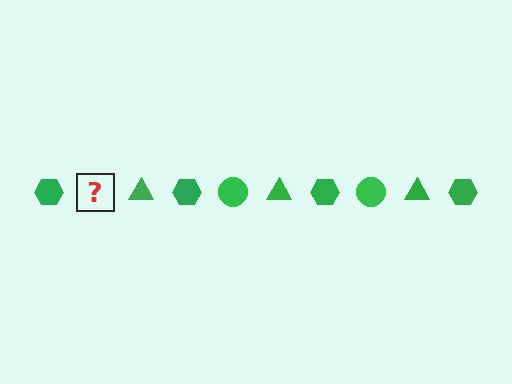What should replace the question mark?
The question mark should be replaced with a green circle.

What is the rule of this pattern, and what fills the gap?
The rule is that the pattern cycles through hexagon, circle, triangle shapes in green. The gap should be filled with a green circle.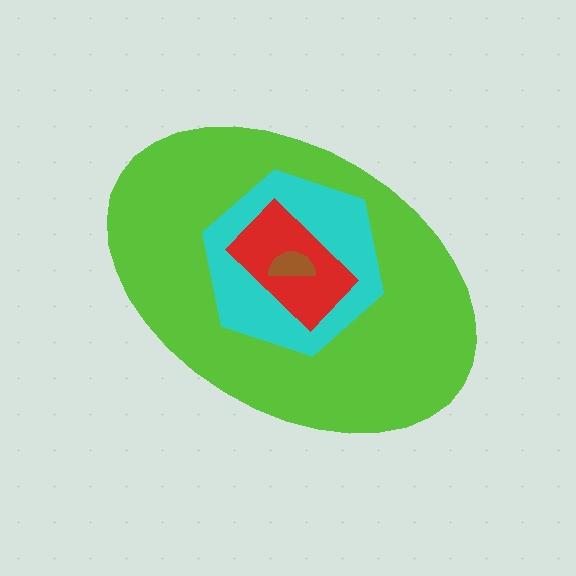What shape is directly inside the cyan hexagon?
The red rectangle.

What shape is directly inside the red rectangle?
The brown semicircle.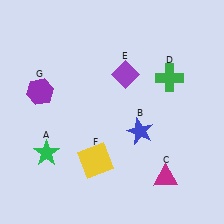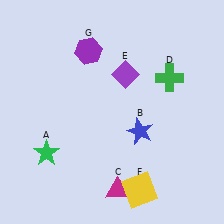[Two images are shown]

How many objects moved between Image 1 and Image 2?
3 objects moved between the two images.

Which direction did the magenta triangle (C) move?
The magenta triangle (C) moved left.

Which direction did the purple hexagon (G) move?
The purple hexagon (G) moved right.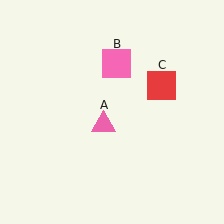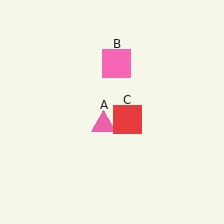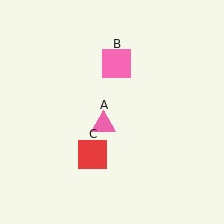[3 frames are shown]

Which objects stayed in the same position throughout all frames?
Pink triangle (object A) and pink square (object B) remained stationary.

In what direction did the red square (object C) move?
The red square (object C) moved down and to the left.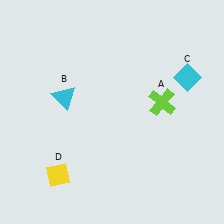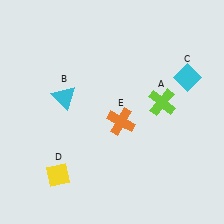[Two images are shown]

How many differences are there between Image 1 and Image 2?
There is 1 difference between the two images.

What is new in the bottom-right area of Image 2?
An orange cross (E) was added in the bottom-right area of Image 2.